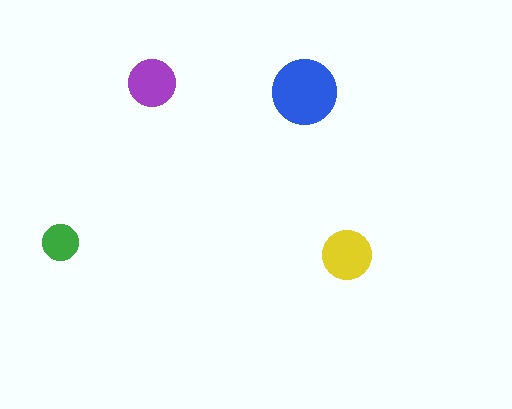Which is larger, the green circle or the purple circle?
The purple one.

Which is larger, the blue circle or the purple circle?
The blue one.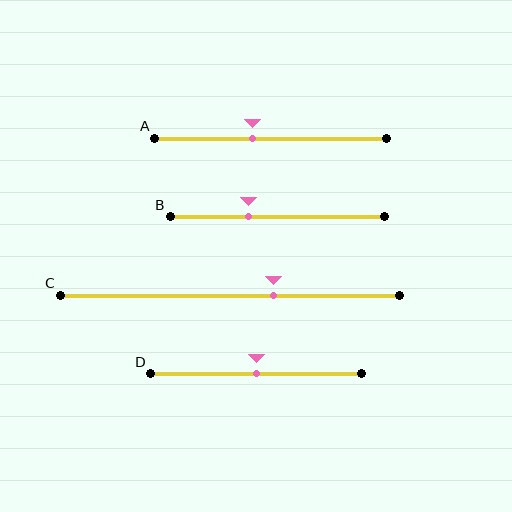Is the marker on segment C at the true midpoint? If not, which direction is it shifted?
No, the marker on segment C is shifted to the right by about 13% of the segment length.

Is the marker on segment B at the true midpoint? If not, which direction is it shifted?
No, the marker on segment B is shifted to the left by about 13% of the segment length.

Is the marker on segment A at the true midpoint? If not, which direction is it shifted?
No, the marker on segment A is shifted to the left by about 8% of the segment length.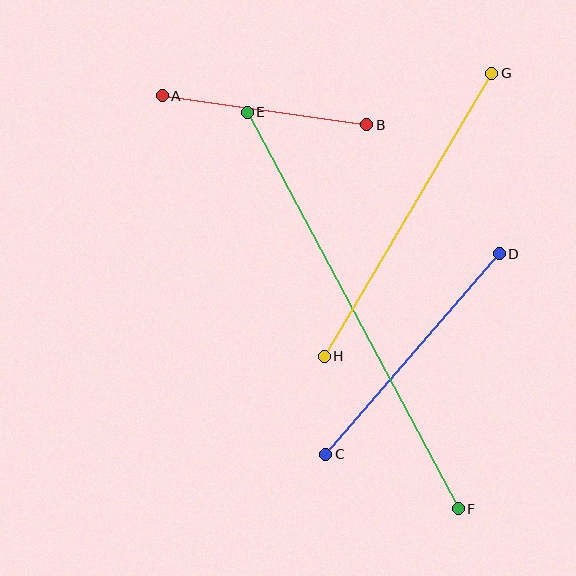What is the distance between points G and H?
The distance is approximately 328 pixels.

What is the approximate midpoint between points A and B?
The midpoint is at approximately (264, 110) pixels.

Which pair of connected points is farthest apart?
Points E and F are farthest apart.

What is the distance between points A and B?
The distance is approximately 207 pixels.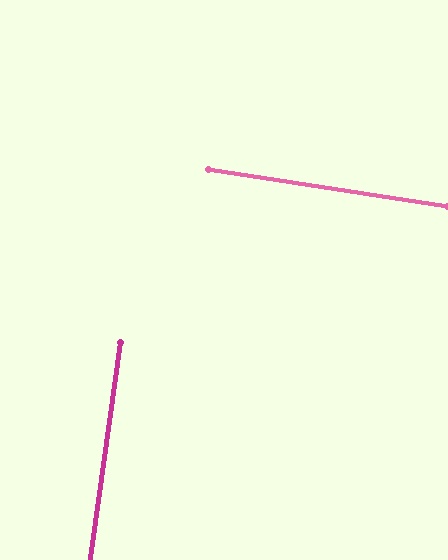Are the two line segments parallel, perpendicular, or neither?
Perpendicular — they meet at approximately 89°.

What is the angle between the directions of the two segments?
Approximately 89 degrees.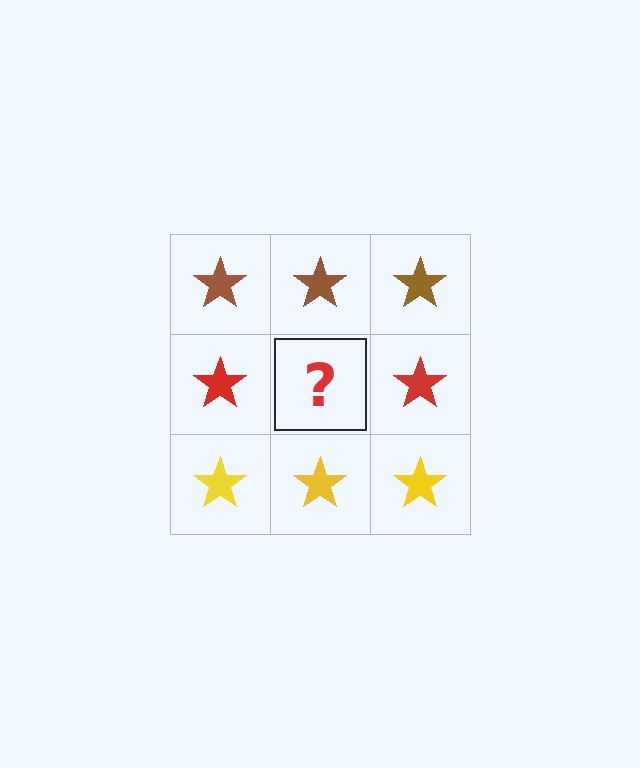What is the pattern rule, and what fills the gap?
The rule is that each row has a consistent color. The gap should be filled with a red star.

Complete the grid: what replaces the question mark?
The question mark should be replaced with a red star.